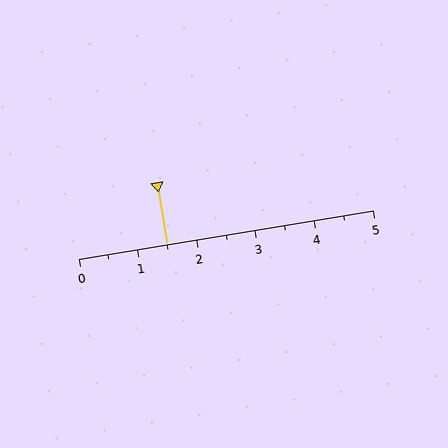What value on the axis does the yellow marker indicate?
The marker indicates approximately 1.5.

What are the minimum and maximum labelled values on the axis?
The axis runs from 0 to 5.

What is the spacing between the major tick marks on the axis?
The major ticks are spaced 1 apart.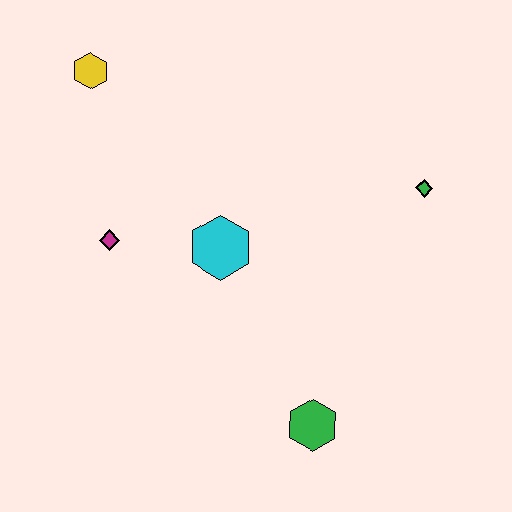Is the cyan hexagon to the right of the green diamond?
No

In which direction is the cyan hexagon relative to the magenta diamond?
The cyan hexagon is to the right of the magenta diamond.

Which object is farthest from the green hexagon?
The yellow hexagon is farthest from the green hexagon.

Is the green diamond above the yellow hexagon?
No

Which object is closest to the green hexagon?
The cyan hexagon is closest to the green hexagon.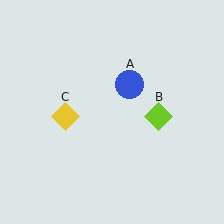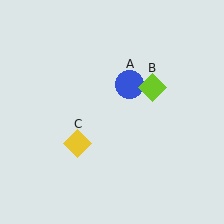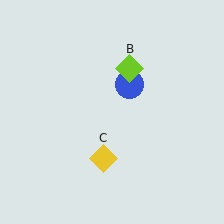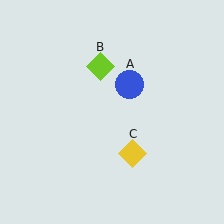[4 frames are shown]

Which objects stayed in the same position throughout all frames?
Blue circle (object A) remained stationary.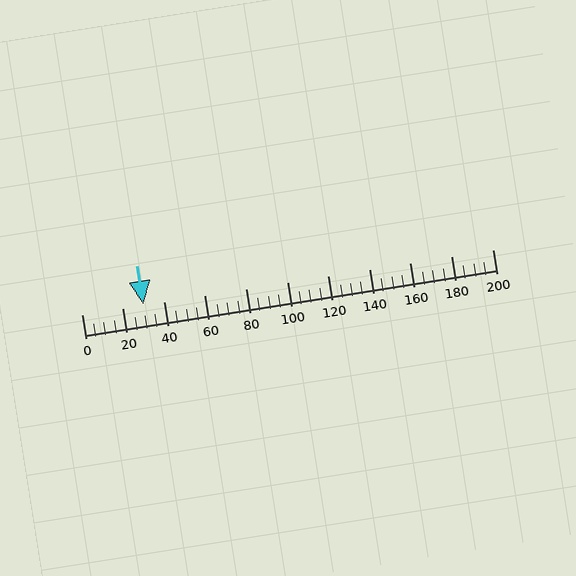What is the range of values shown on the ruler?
The ruler shows values from 0 to 200.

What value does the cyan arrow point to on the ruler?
The cyan arrow points to approximately 30.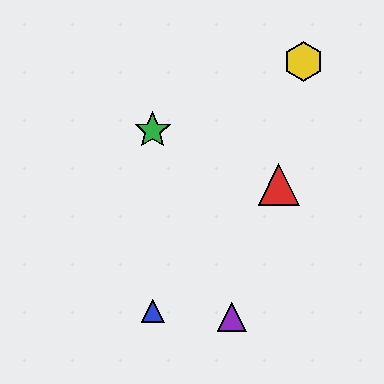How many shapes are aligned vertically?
2 shapes (the blue triangle, the green star) are aligned vertically.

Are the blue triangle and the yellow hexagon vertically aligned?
No, the blue triangle is at x≈153 and the yellow hexagon is at x≈303.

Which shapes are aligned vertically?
The blue triangle, the green star are aligned vertically.